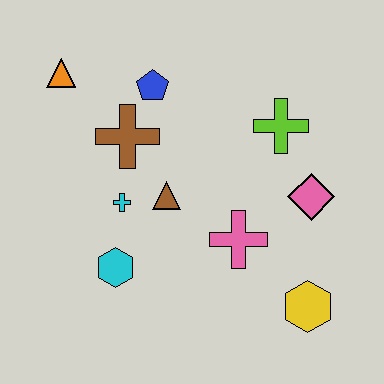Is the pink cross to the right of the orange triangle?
Yes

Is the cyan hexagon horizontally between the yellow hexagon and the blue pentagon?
No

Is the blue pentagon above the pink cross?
Yes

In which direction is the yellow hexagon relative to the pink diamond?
The yellow hexagon is below the pink diamond.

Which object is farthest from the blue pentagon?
The yellow hexagon is farthest from the blue pentagon.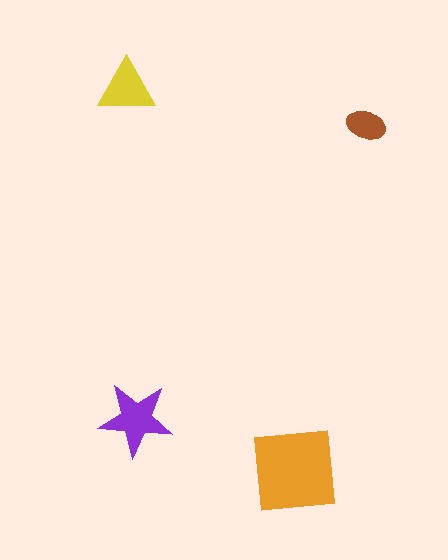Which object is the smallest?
The brown ellipse.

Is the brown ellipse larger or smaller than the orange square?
Smaller.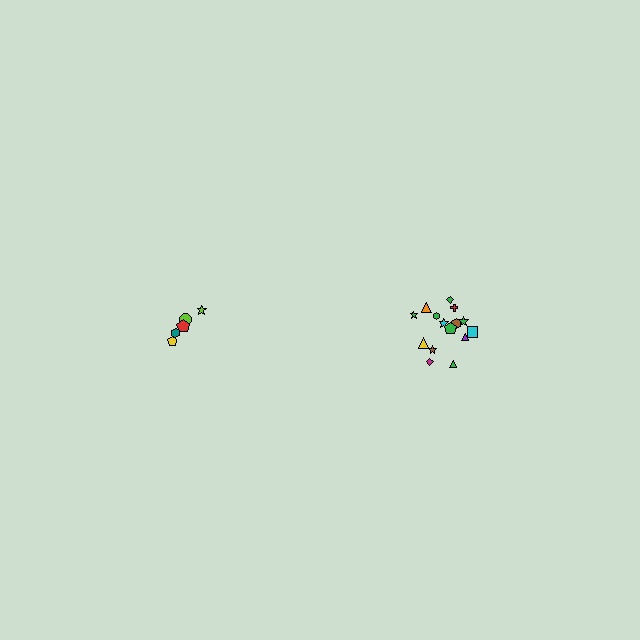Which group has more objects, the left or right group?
The right group.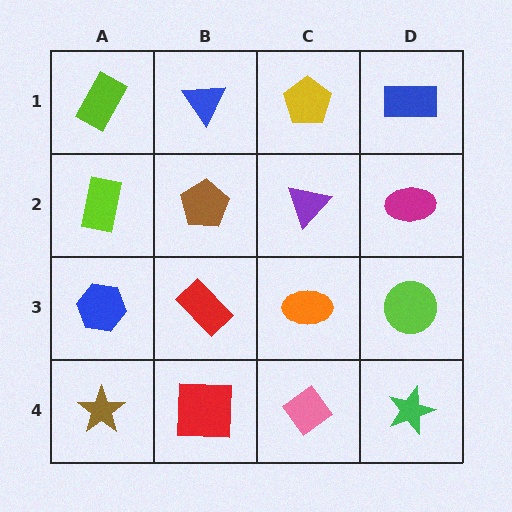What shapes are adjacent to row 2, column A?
A lime rectangle (row 1, column A), a blue hexagon (row 3, column A), a brown pentagon (row 2, column B).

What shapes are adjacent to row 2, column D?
A blue rectangle (row 1, column D), a lime circle (row 3, column D), a purple triangle (row 2, column C).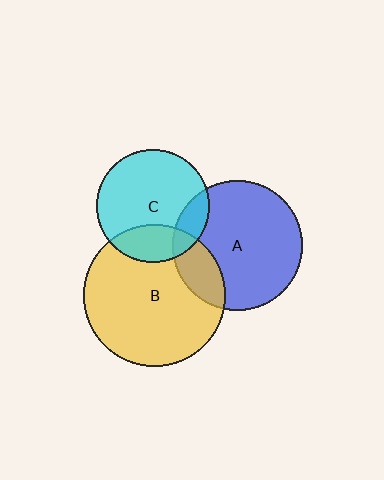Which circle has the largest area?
Circle B (yellow).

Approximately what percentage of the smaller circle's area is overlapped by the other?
Approximately 15%.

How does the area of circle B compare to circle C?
Approximately 1.6 times.